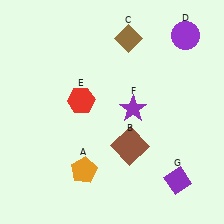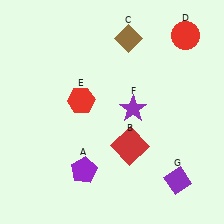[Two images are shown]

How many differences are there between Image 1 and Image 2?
There are 3 differences between the two images.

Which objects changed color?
A changed from orange to purple. B changed from brown to red. D changed from purple to red.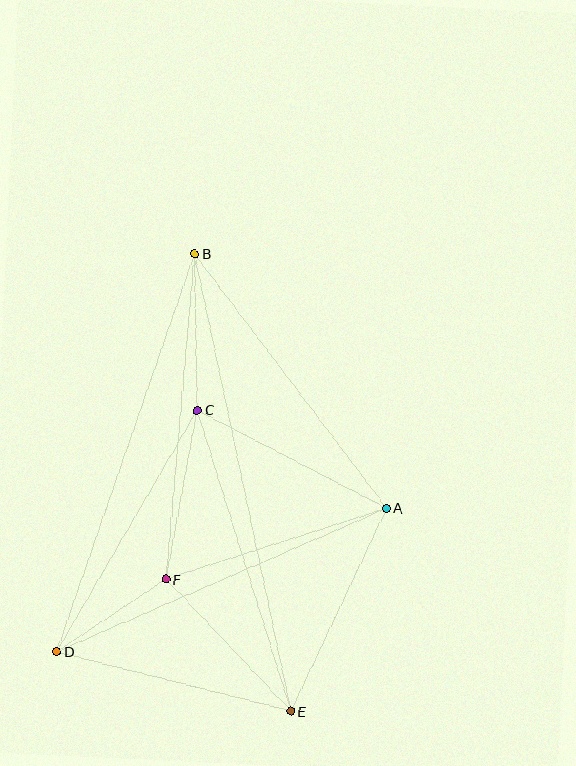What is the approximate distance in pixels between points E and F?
The distance between E and F is approximately 182 pixels.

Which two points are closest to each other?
Points D and F are closest to each other.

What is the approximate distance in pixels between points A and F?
The distance between A and F is approximately 232 pixels.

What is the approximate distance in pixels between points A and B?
The distance between A and B is approximately 318 pixels.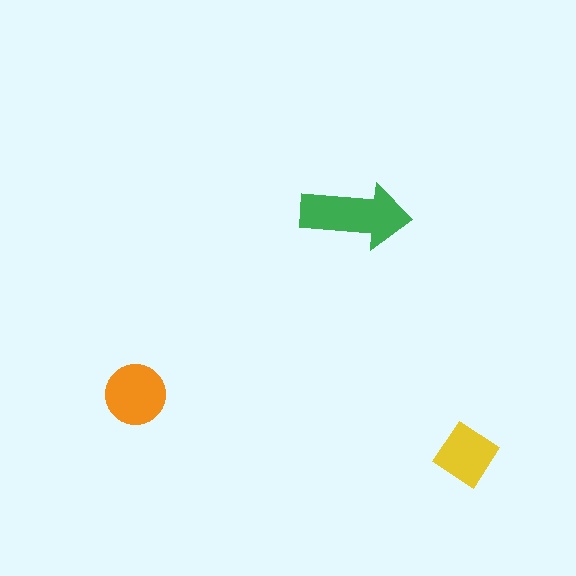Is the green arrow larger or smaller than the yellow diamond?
Larger.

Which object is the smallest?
The yellow diamond.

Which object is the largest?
The green arrow.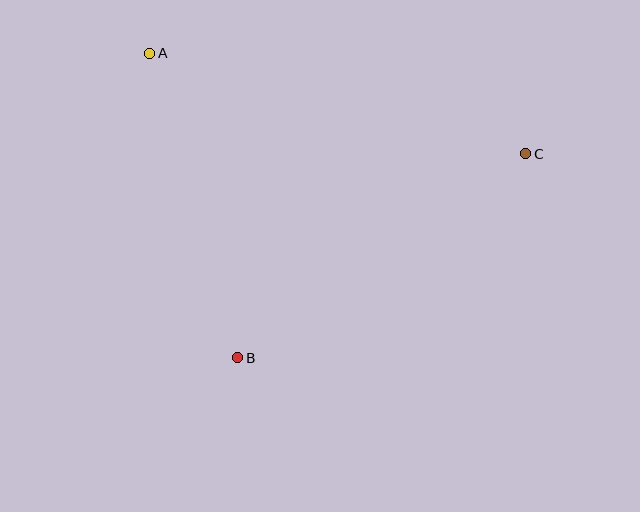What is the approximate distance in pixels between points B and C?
The distance between B and C is approximately 353 pixels.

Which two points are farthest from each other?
Points A and C are farthest from each other.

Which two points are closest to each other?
Points A and B are closest to each other.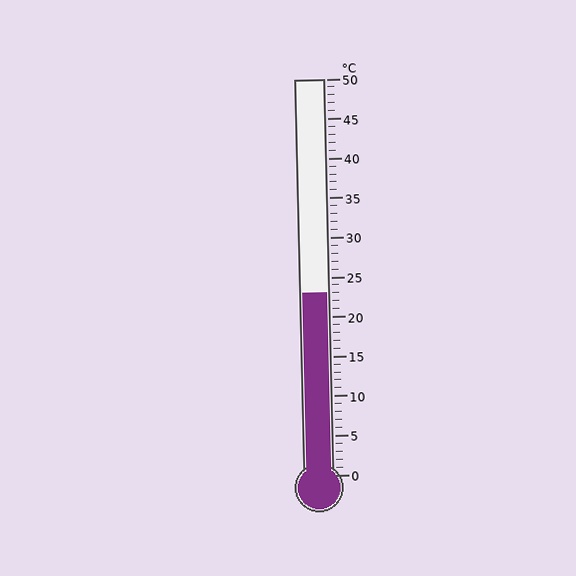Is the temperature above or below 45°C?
The temperature is below 45°C.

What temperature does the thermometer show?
The thermometer shows approximately 23°C.